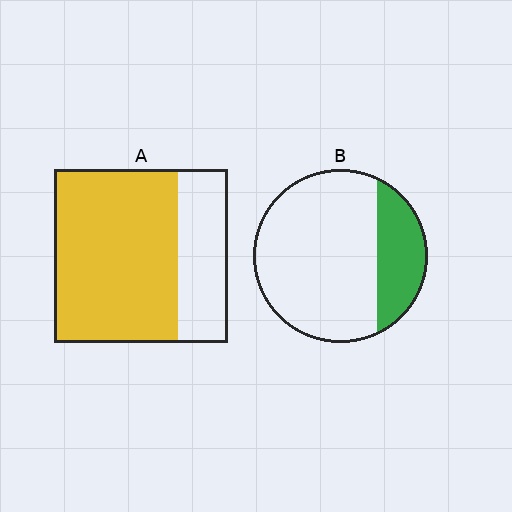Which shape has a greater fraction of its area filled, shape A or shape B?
Shape A.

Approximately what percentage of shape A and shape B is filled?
A is approximately 70% and B is approximately 25%.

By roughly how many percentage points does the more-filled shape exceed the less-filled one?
By roughly 45 percentage points (A over B).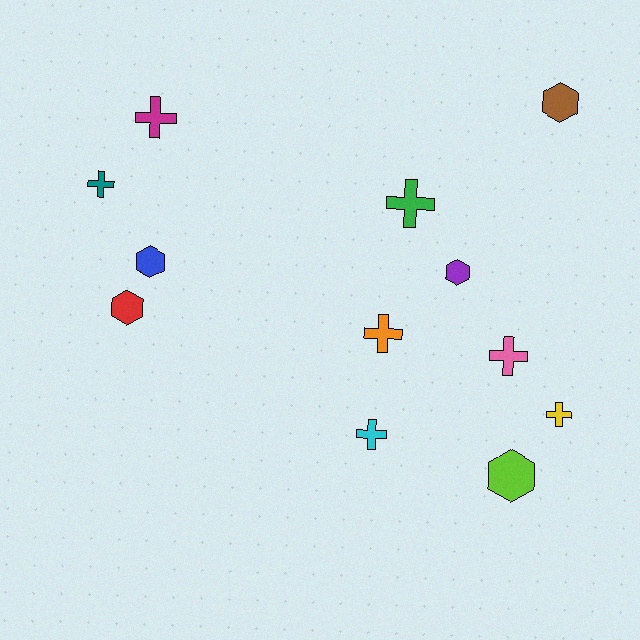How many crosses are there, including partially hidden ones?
There are 7 crosses.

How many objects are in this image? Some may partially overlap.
There are 12 objects.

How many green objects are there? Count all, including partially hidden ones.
There is 1 green object.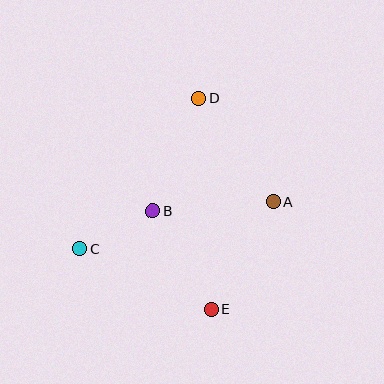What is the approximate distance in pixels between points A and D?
The distance between A and D is approximately 128 pixels.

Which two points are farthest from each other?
Points D and E are farthest from each other.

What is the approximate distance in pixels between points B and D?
The distance between B and D is approximately 122 pixels.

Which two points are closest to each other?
Points B and C are closest to each other.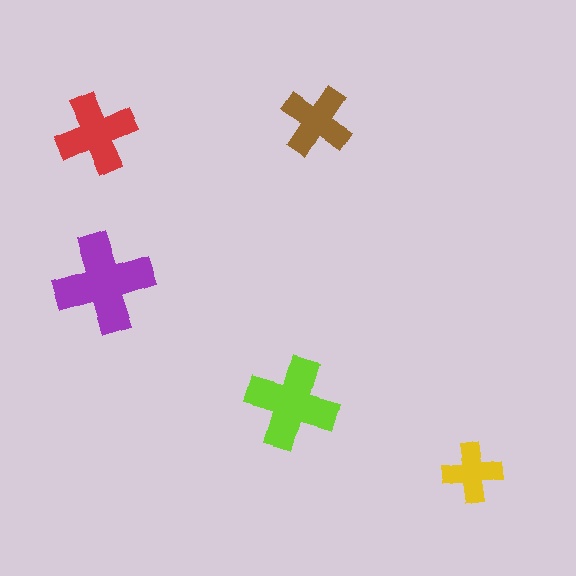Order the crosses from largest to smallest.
the purple one, the lime one, the red one, the brown one, the yellow one.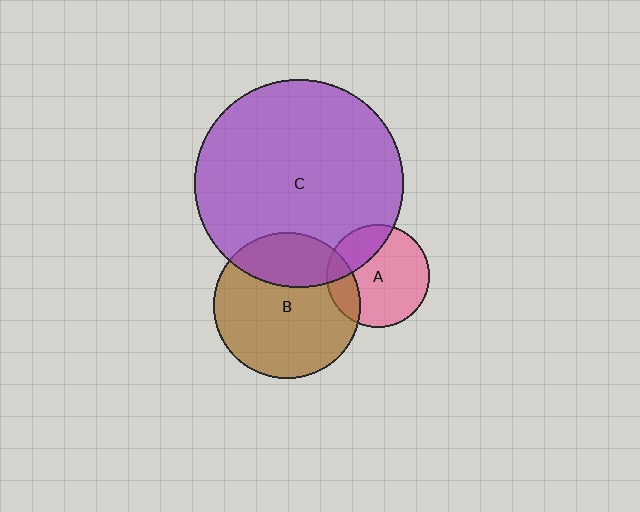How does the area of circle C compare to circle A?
Approximately 4.1 times.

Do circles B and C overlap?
Yes.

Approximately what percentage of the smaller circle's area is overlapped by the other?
Approximately 30%.